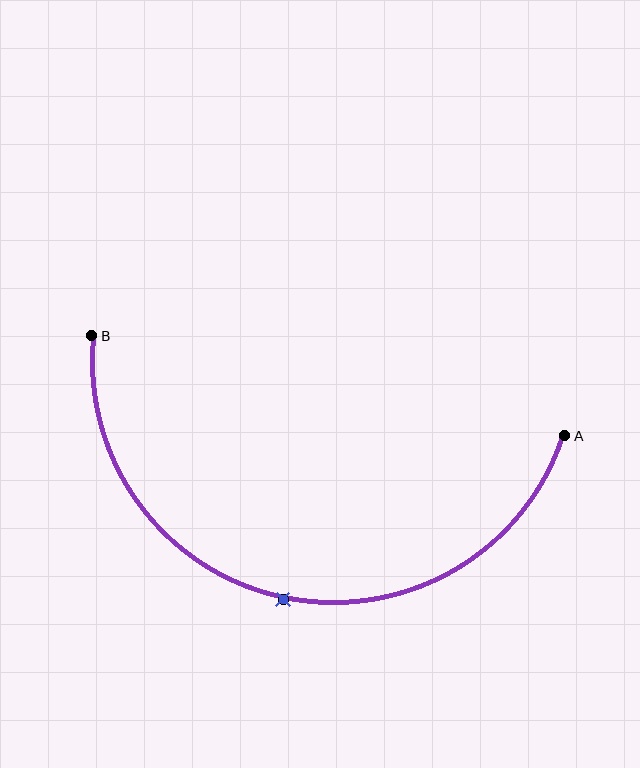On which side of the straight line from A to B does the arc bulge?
The arc bulges below the straight line connecting A and B.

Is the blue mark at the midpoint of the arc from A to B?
Yes. The blue mark lies on the arc at equal arc-length from both A and B — it is the arc midpoint.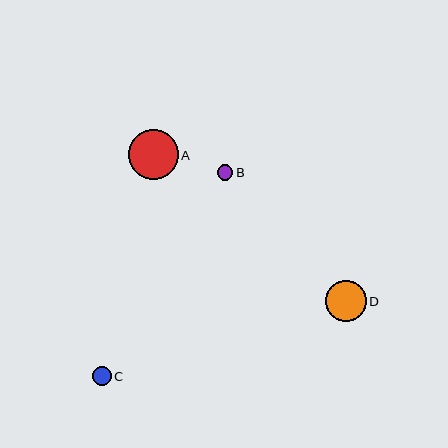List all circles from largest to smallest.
From largest to smallest: A, D, C, B.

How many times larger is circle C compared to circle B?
Circle C is approximately 1.3 times the size of circle B.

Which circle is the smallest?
Circle B is the smallest with a size of approximately 15 pixels.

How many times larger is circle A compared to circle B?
Circle A is approximately 3.3 times the size of circle B.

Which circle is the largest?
Circle A is the largest with a size of approximately 50 pixels.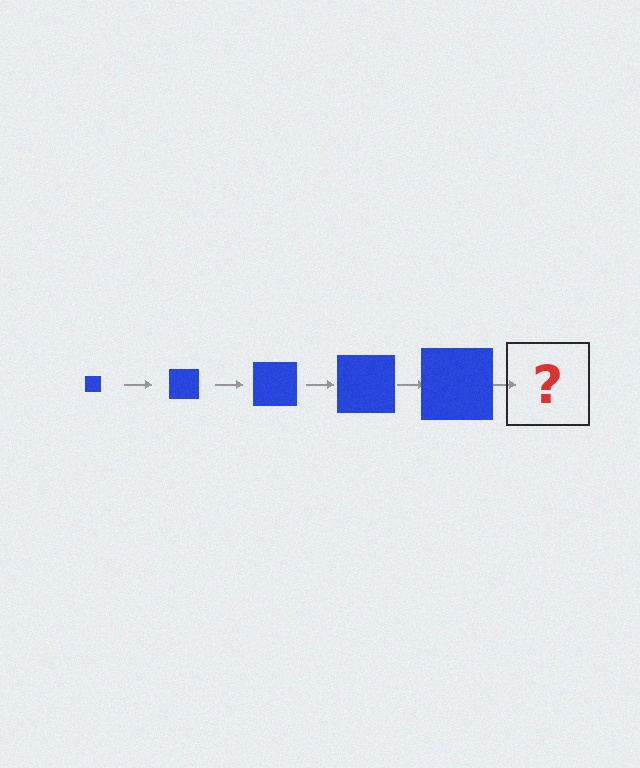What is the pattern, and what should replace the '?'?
The pattern is that the square gets progressively larger each step. The '?' should be a blue square, larger than the previous one.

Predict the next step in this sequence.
The next step is a blue square, larger than the previous one.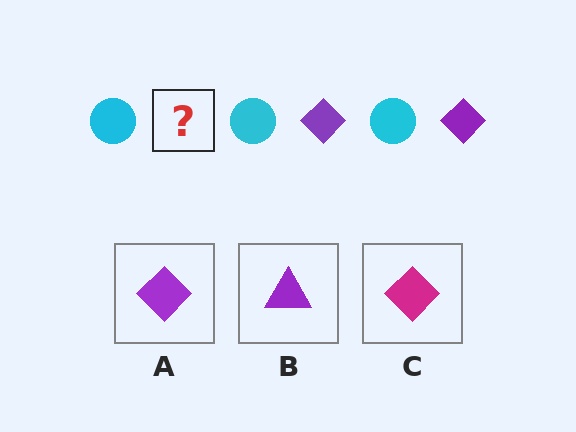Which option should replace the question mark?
Option A.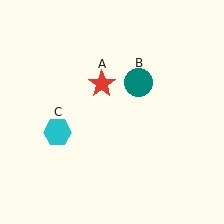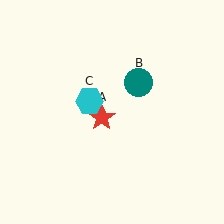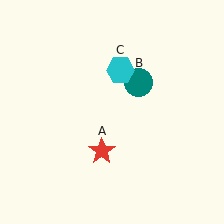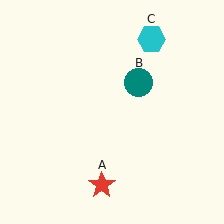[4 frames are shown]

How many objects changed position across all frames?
2 objects changed position: red star (object A), cyan hexagon (object C).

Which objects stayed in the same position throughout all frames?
Teal circle (object B) remained stationary.